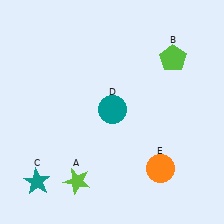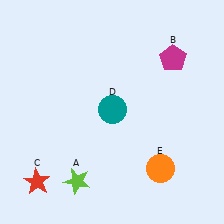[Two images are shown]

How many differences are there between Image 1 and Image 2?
There are 2 differences between the two images.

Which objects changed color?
B changed from lime to magenta. C changed from teal to red.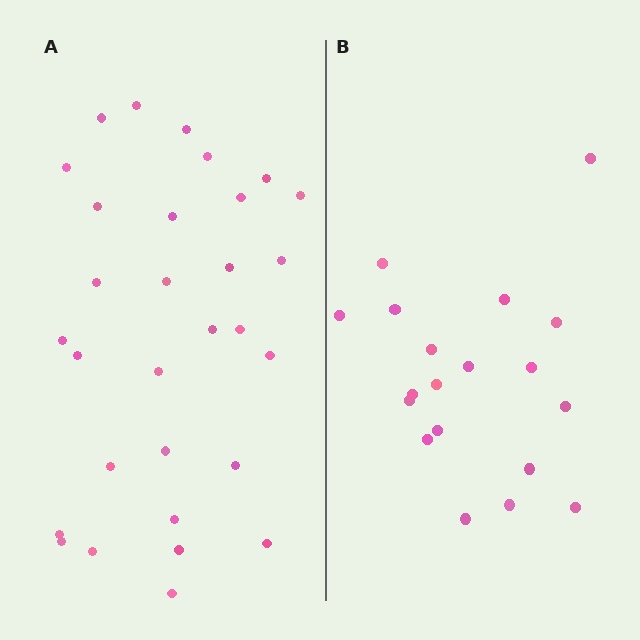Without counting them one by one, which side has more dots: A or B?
Region A (the left region) has more dots.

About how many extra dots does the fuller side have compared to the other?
Region A has roughly 12 or so more dots than region B.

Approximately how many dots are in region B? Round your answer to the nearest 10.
About 20 dots. (The exact count is 19, which rounds to 20.)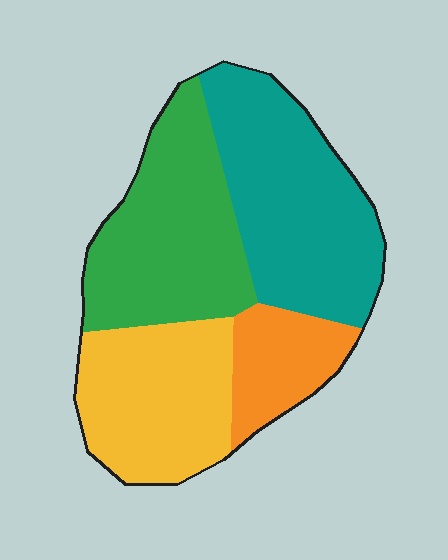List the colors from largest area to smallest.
From largest to smallest: teal, green, yellow, orange.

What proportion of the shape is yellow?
Yellow covers around 25% of the shape.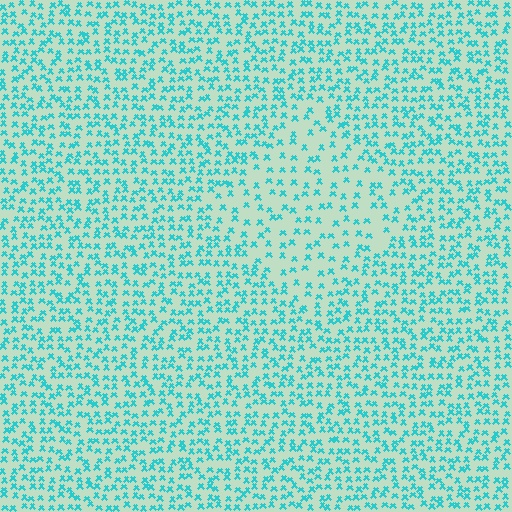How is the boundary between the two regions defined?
The boundary is defined by a change in element density (approximately 1.8x ratio). All elements are the same color, size, and shape.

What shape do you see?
I see a diamond.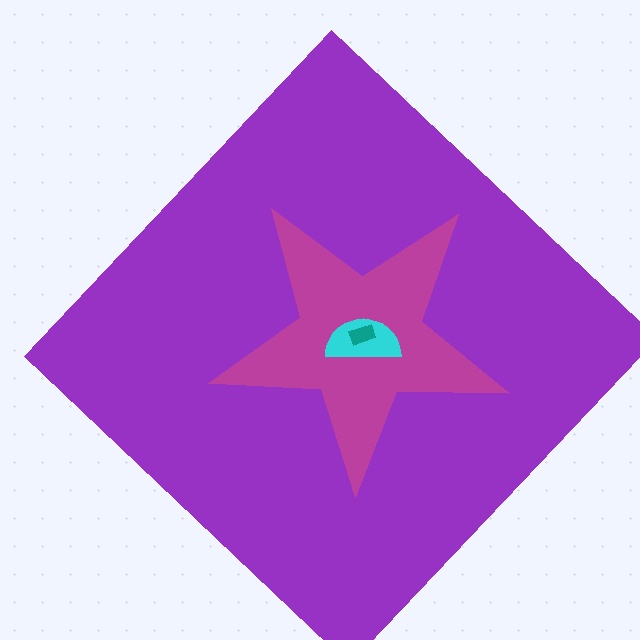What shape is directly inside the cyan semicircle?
The teal rectangle.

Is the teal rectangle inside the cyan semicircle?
Yes.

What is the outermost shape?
The purple diamond.